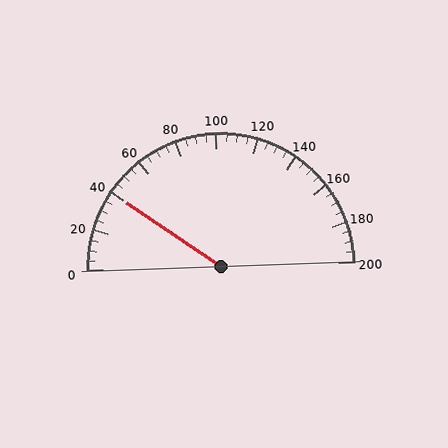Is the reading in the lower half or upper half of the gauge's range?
The reading is in the lower half of the range (0 to 200).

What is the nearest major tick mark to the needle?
The nearest major tick mark is 40.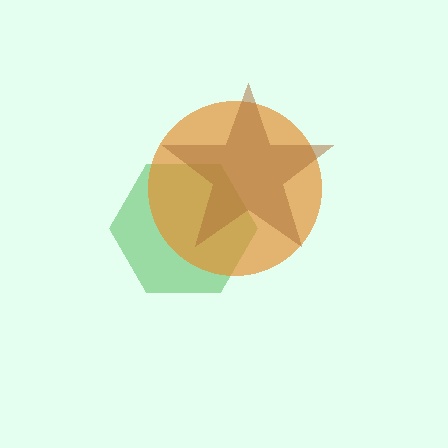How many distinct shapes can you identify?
There are 3 distinct shapes: a green hexagon, an orange circle, a brown star.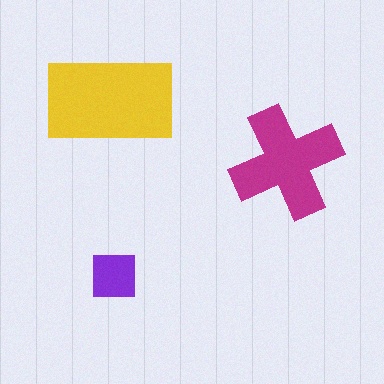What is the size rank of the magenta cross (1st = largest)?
2nd.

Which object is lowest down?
The purple square is bottommost.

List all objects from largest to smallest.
The yellow rectangle, the magenta cross, the purple square.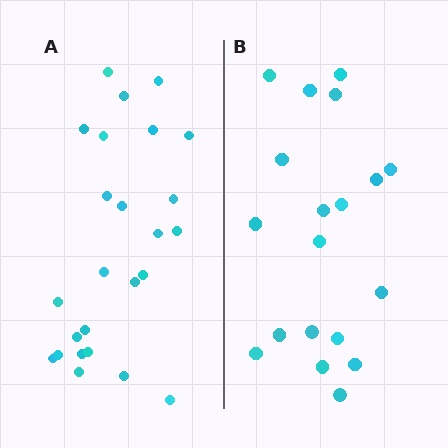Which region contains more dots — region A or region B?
Region A (the left region) has more dots.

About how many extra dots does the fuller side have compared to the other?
Region A has about 6 more dots than region B.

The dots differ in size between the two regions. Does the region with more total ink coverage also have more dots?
No. Region B has more total ink coverage because its dots are larger, but region A actually contains more individual dots. Total area can be misleading — the number of items is what matters here.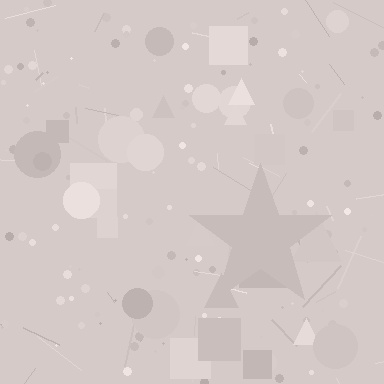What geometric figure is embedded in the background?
A star is embedded in the background.